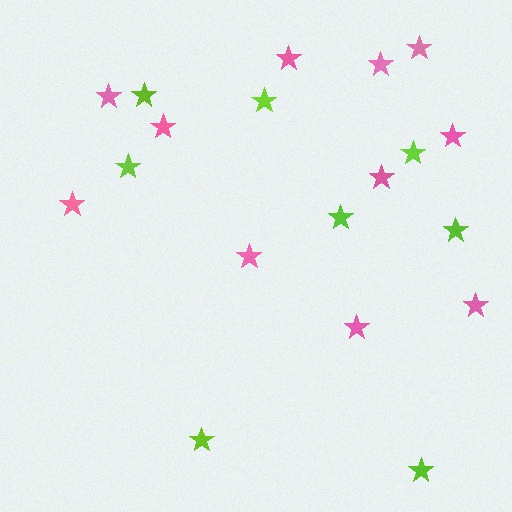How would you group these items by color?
There are 2 groups: one group of lime stars (8) and one group of pink stars (11).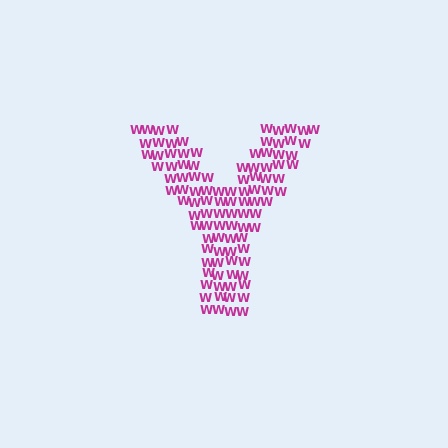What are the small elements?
The small elements are letter W's.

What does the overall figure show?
The overall figure shows the letter Y.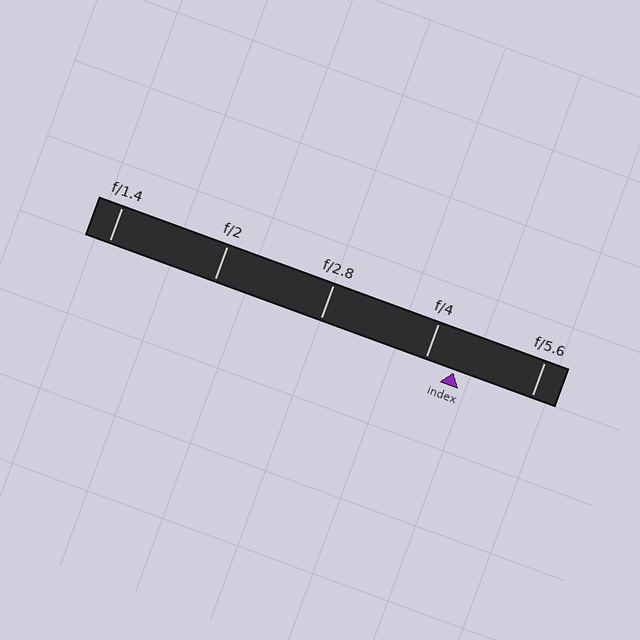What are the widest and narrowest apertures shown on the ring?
The widest aperture shown is f/1.4 and the narrowest is f/5.6.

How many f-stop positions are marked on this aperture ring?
There are 5 f-stop positions marked.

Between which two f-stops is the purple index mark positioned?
The index mark is between f/4 and f/5.6.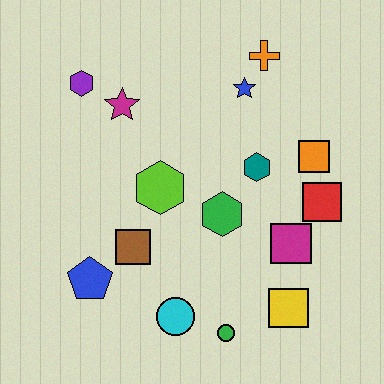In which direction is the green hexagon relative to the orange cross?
The green hexagon is below the orange cross.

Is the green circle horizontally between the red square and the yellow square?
No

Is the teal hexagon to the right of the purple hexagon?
Yes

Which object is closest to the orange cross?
The blue star is closest to the orange cross.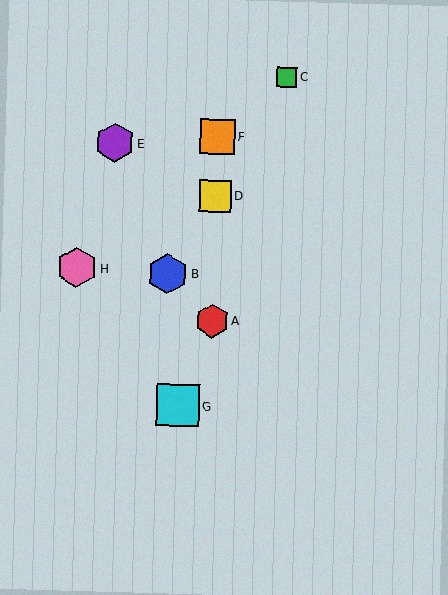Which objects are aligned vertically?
Objects A, D, F are aligned vertically.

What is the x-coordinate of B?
Object B is at x≈167.